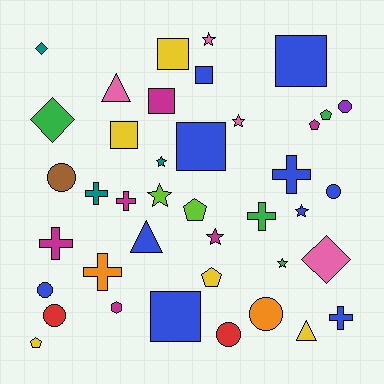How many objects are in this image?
There are 40 objects.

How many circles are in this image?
There are 7 circles.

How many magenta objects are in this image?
There are 6 magenta objects.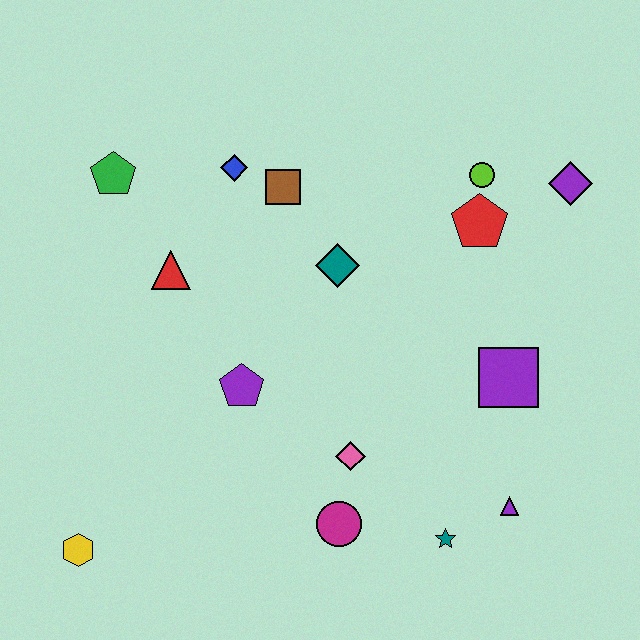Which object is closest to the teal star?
The purple triangle is closest to the teal star.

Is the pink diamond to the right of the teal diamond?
Yes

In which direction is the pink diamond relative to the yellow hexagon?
The pink diamond is to the right of the yellow hexagon.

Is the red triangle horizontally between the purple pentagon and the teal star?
No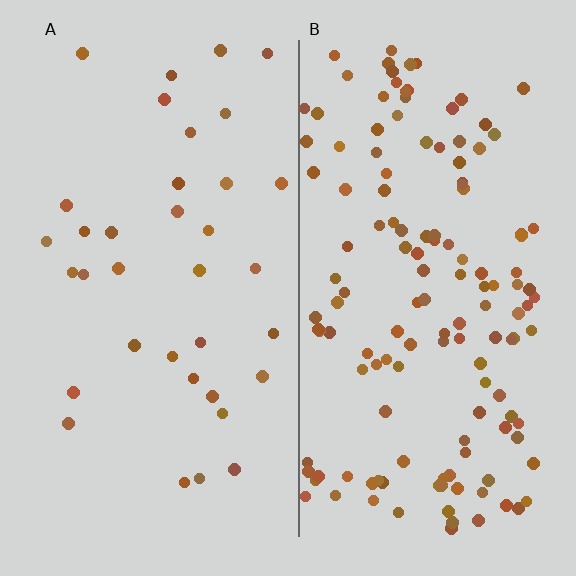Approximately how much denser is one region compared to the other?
Approximately 4.0× — region B over region A.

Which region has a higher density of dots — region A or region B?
B (the right).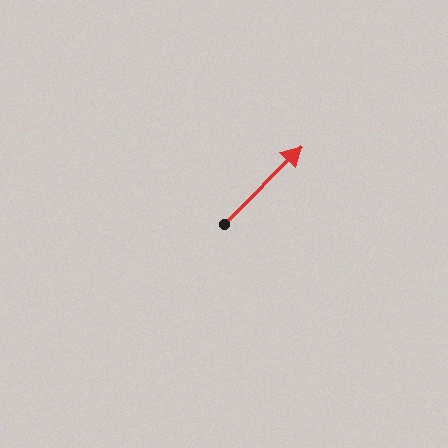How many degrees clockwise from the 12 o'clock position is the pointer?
Approximately 45 degrees.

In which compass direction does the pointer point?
Northeast.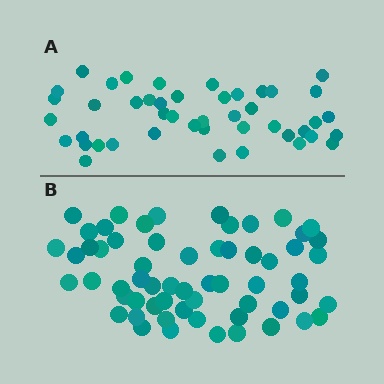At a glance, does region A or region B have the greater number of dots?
Region B (the bottom region) has more dots.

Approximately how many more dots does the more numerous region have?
Region B has approximately 15 more dots than region A.